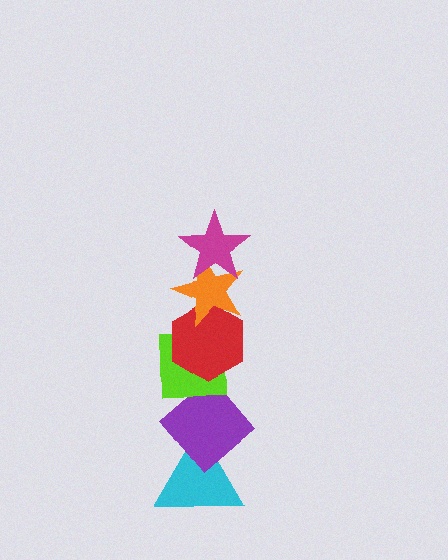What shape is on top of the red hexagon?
The orange star is on top of the red hexagon.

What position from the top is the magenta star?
The magenta star is 1st from the top.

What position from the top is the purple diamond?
The purple diamond is 5th from the top.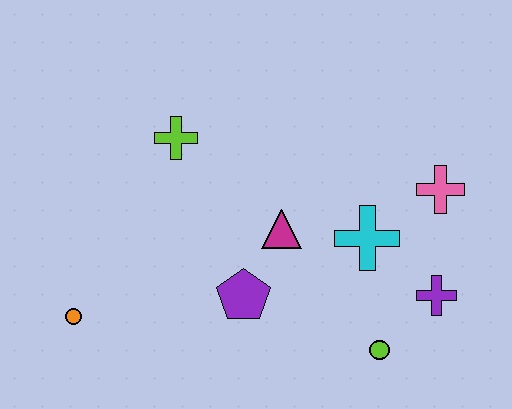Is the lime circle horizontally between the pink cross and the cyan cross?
Yes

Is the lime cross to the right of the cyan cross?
No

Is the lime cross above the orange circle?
Yes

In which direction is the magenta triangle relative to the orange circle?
The magenta triangle is to the right of the orange circle.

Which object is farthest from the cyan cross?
The orange circle is farthest from the cyan cross.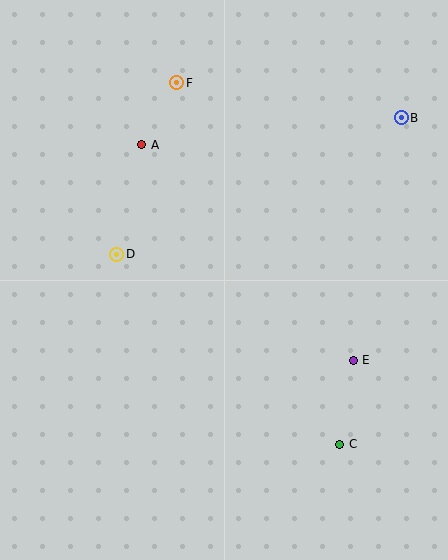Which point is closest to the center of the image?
Point D at (117, 254) is closest to the center.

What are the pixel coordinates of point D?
Point D is at (117, 254).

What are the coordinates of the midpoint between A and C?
The midpoint between A and C is at (241, 295).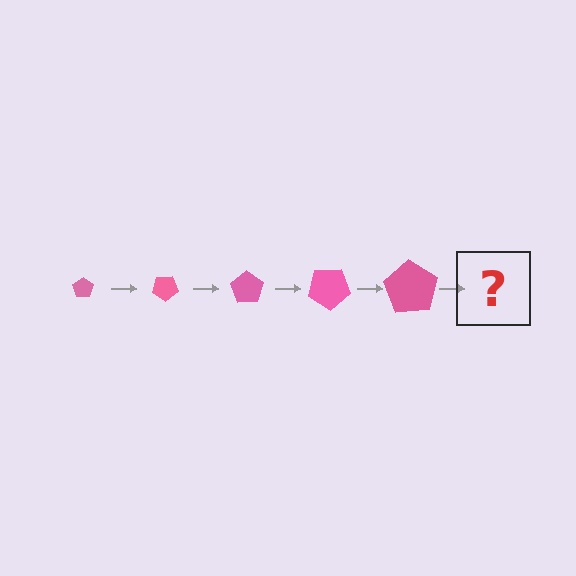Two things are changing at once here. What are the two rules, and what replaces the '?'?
The two rules are that the pentagon grows larger each step and it rotates 35 degrees each step. The '?' should be a pentagon, larger than the previous one and rotated 175 degrees from the start.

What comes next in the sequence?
The next element should be a pentagon, larger than the previous one and rotated 175 degrees from the start.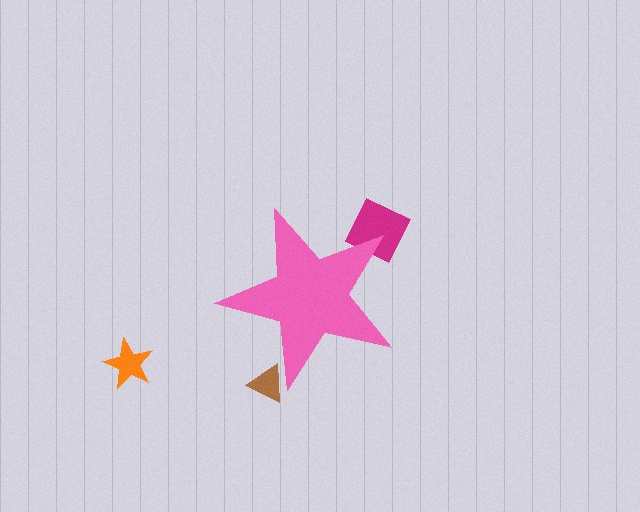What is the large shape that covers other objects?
A pink star.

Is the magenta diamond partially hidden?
Yes, the magenta diamond is partially hidden behind the pink star.